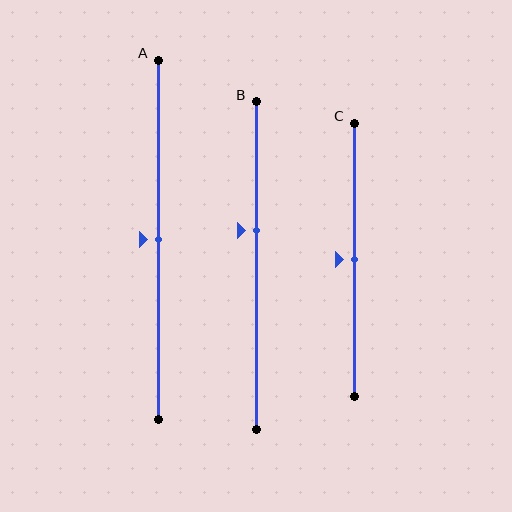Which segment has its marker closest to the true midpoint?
Segment A has its marker closest to the true midpoint.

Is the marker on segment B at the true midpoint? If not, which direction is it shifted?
No, the marker on segment B is shifted upward by about 11% of the segment length.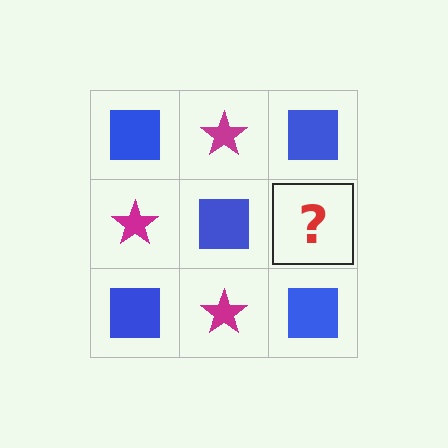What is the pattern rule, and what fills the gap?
The rule is that it alternates blue square and magenta star in a checkerboard pattern. The gap should be filled with a magenta star.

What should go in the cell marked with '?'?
The missing cell should contain a magenta star.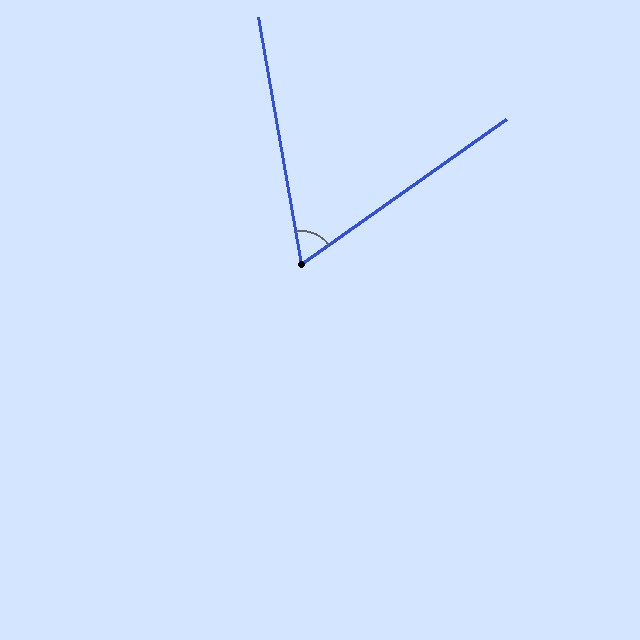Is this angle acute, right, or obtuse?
It is acute.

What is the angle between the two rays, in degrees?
Approximately 65 degrees.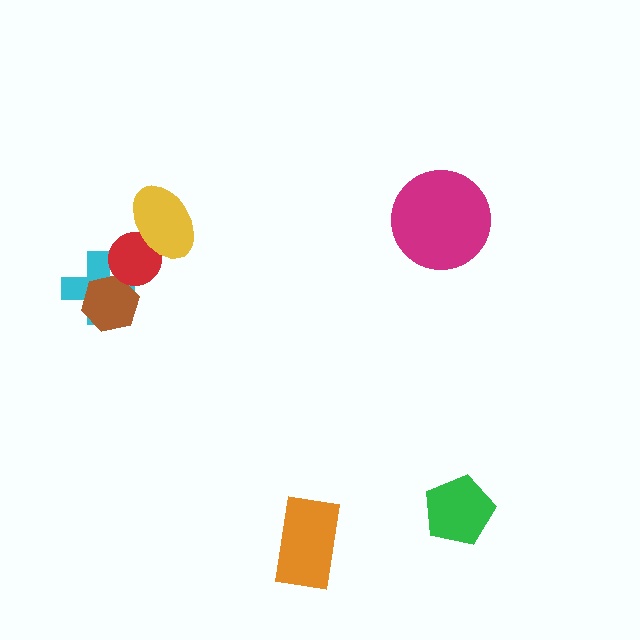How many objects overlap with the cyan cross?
2 objects overlap with the cyan cross.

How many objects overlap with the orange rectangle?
0 objects overlap with the orange rectangle.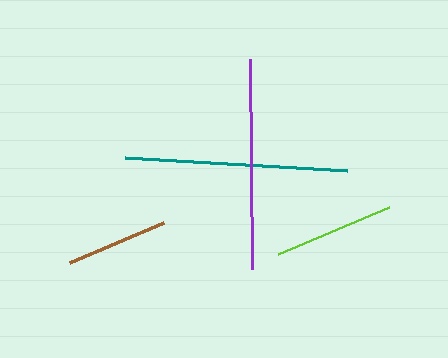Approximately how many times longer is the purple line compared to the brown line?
The purple line is approximately 2.1 times the length of the brown line.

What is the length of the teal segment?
The teal segment is approximately 222 pixels long.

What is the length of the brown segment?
The brown segment is approximately 102 pixels long.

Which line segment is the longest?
The teal line is the longest at approximately 222 pixels.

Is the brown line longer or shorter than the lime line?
The lime line is longer than the brown line.